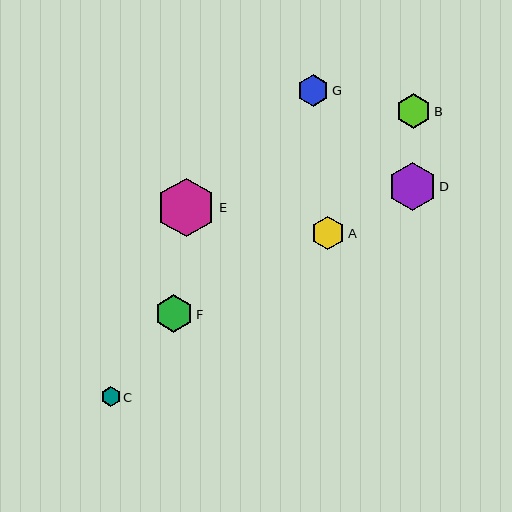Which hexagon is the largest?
Hexagon E is the largest with a size of approximately 59 pixels.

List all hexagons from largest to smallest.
From largest to smallest: E, D, F, B, A, G, C.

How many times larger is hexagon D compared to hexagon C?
Hexagon D is approximately 2.5 times the size of hexagon C.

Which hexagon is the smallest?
Hexagon C is the smallest with a size of approximately 19 pixels.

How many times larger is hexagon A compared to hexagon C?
Hexagon A is approximately 1.8 times the size of hexagon C.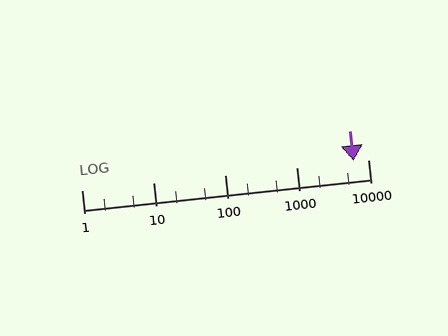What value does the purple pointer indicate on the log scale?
The pointer indicates approximately 6200.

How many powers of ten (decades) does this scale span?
The scale spans 4 decades, from 1 to 10000.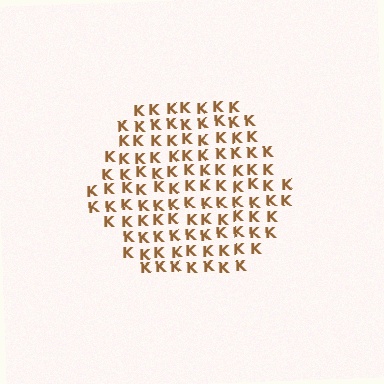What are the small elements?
The small elements are letter K's.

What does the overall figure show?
The overall figure shows a hexagon.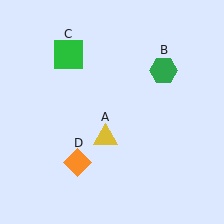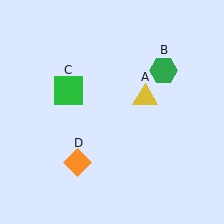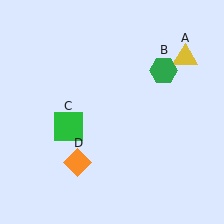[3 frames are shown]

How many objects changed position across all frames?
2 objects changed position: yellow triangle (object A), green square (object C).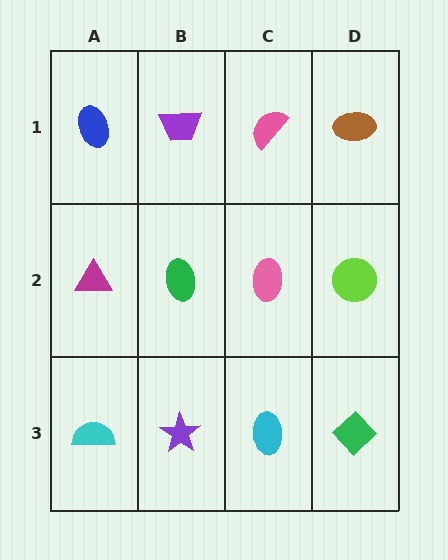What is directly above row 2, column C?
A pink semicircle.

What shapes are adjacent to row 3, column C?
A pink ellipse (row 2, column C), a purple star (row 3, column B), a green diamond (row 3, column D).